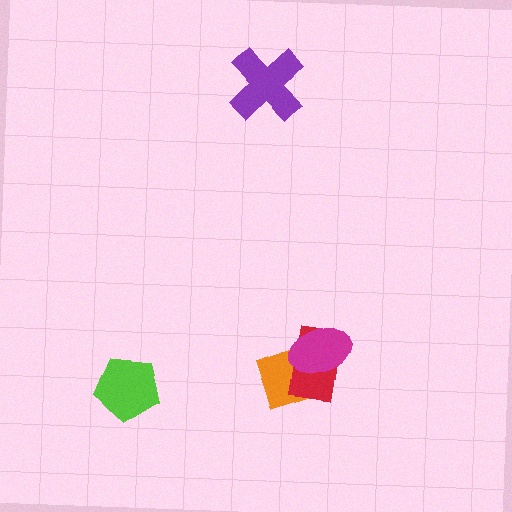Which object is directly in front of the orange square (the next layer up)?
The red rectangle is directly in front of the orange square.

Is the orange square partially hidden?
Yes, it is partially covered by another shape.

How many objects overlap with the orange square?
2 objects overlap with the orange square.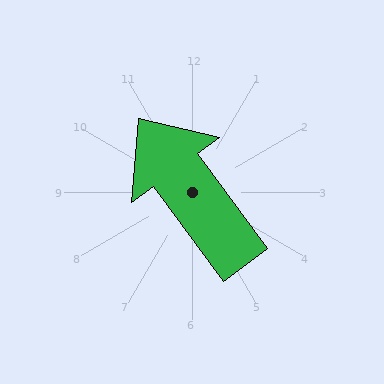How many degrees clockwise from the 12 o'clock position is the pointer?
Approximately 324 degrees.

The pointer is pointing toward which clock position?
Roughly 11 o'clock.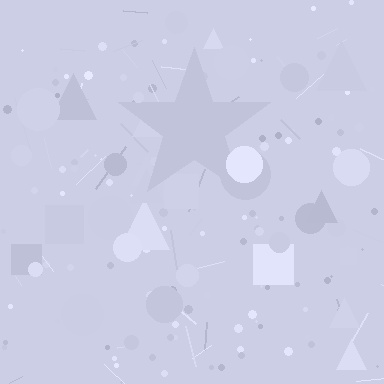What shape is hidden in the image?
A star is hidden in the image.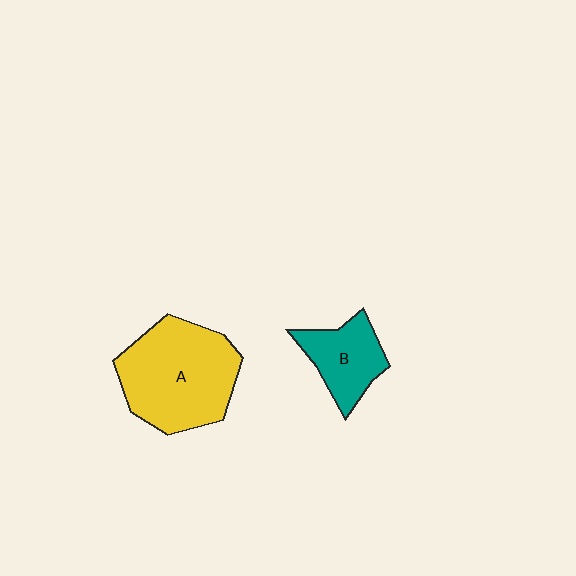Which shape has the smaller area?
Shape B (teal).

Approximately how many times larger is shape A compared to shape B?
Approximately 2.1 times.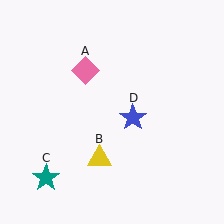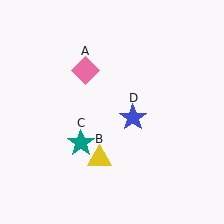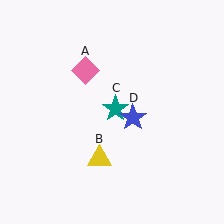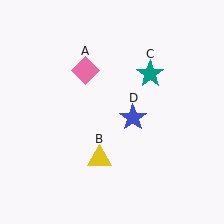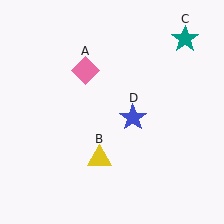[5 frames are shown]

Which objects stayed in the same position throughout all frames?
Pink diamond (object A) and yellow triangle (object B) and blue star (object D) remained stationary.